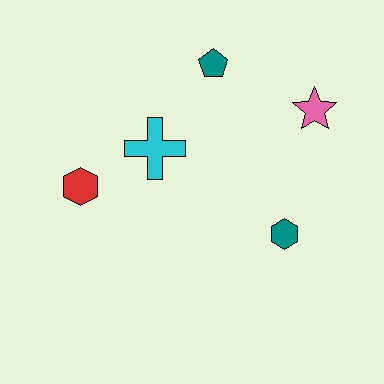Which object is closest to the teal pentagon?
The cyan cross is closest to the teal pentagon.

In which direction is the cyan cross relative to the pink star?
The cyan cross is to the left of the pink star.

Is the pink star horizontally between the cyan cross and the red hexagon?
No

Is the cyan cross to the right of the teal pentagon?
No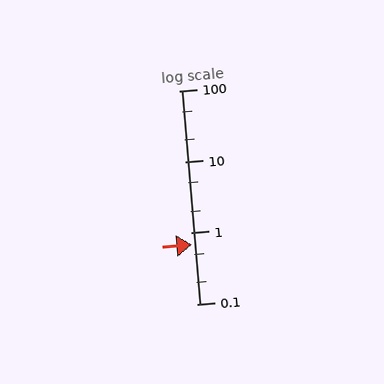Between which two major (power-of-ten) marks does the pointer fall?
The pointer is between 0.1 and 1.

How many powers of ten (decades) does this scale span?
The scale spans 3 decades, from 0.1 to 100.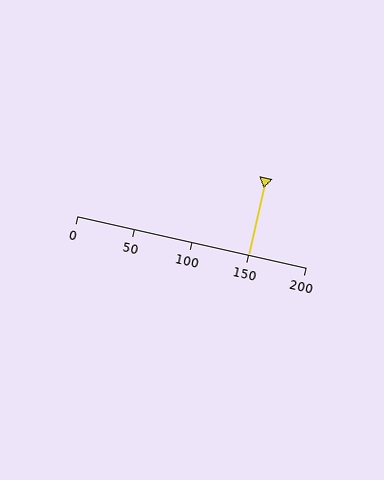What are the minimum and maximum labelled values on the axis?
The axis runs from 0 to 200.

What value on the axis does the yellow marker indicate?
The marker indicates approximately 150.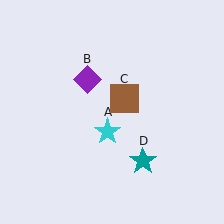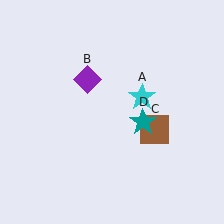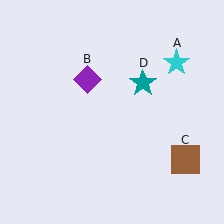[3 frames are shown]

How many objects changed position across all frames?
3 objects changed position: cyan star (object A), brown square (object C), teal star (object D).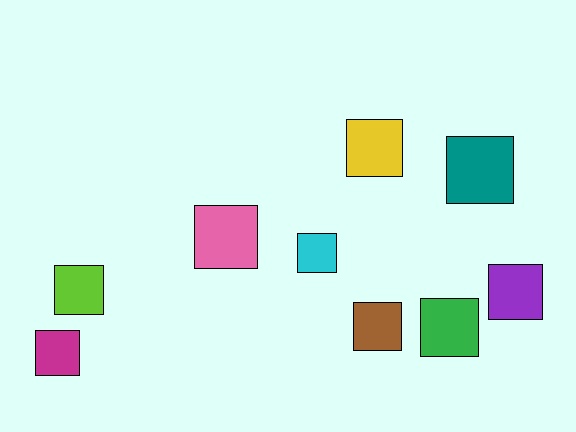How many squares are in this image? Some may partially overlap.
There are 9 squares.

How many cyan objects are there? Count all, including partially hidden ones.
There is 1 cyan object.